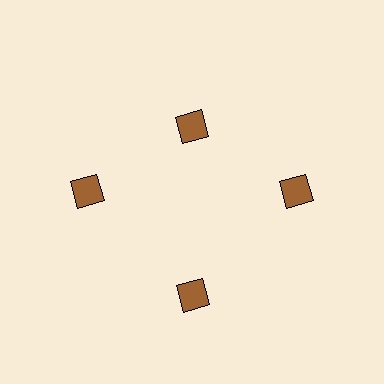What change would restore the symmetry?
The symmetry would be restored by moving it outward, back onto the ring so that all 4 squares sit at equal angles and equal distance from the center.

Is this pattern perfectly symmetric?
No. The 4 brown squares are arranged in a ring, but one element near the 12 o'clock position is pulled inward toward the center, breaking the 4-fold rotational symmetry.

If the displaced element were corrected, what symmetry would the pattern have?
It would have 4-fold rotational symmetry — the pattern would map onto itself every 90 degrees.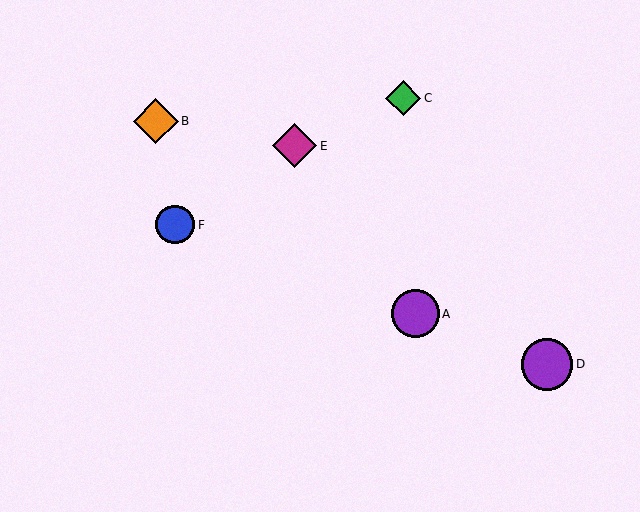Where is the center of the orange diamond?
The center of the orange diamond is at (156, 121).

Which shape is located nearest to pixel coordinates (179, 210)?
The blue circle (labeled F) at (175, 225) is nearest to that location.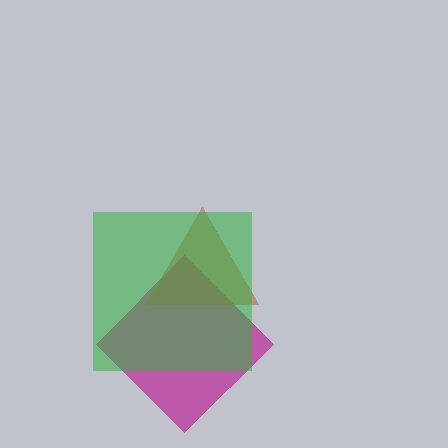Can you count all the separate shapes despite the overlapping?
Yes, there are 3 separate shapes.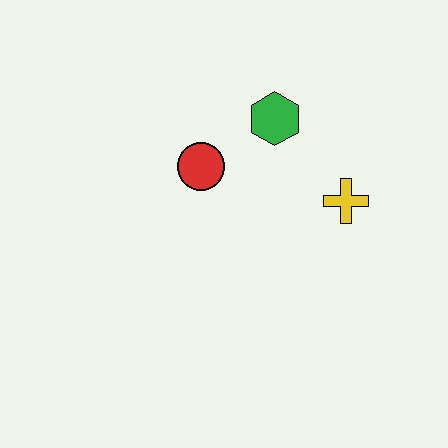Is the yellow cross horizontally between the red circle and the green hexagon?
No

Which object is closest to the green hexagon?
The red circle is closest to the green hexagon.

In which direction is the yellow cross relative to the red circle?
The yellow cross is to the right of the red circle.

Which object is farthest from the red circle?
The yellow cross is farthest from the red circle.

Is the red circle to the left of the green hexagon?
Yes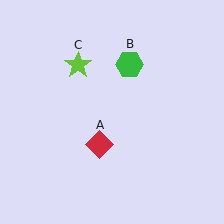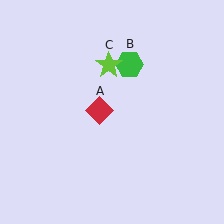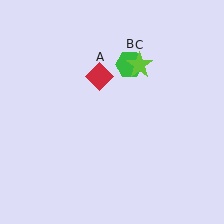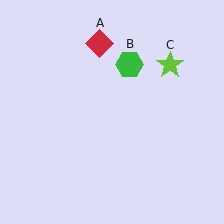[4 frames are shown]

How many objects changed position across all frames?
2 objects changed position: red diamond (object A), lime star (object C).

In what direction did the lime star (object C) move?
The lime star (object C) moved right.